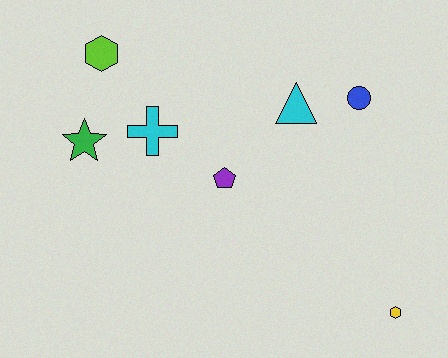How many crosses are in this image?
There is 1 cross.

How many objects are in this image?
There are 7 objects.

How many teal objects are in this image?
There are no teal objects.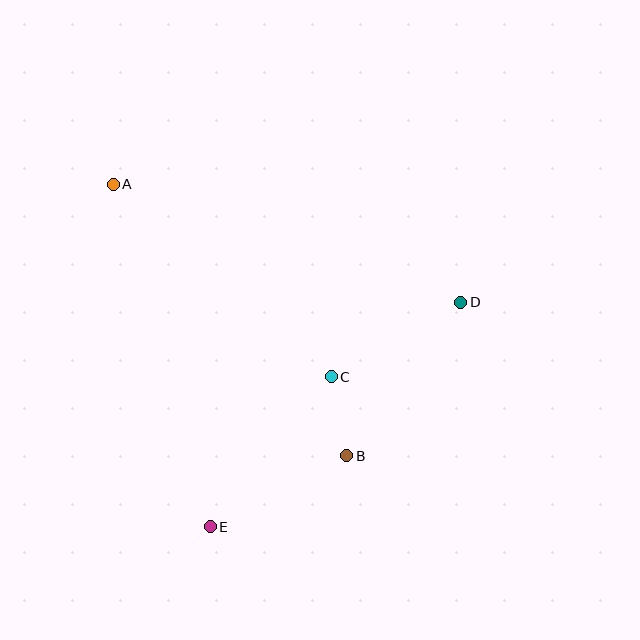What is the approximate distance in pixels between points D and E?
The distance between D and E is approximately 336 pixels.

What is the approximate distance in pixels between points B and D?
The distance between B and D is approximately 191 pixels.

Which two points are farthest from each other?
Points A and D are farthest from each other.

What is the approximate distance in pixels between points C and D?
The distance between C and D is approximately 149 pixels.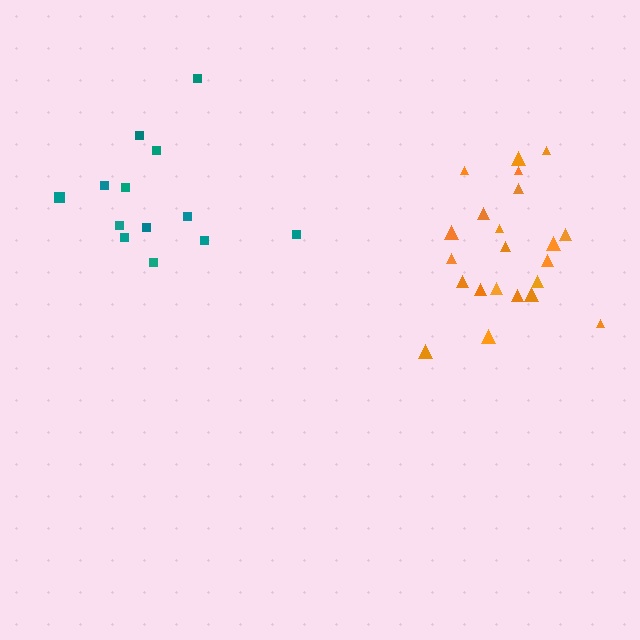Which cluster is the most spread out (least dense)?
Teal.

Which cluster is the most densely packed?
Orange.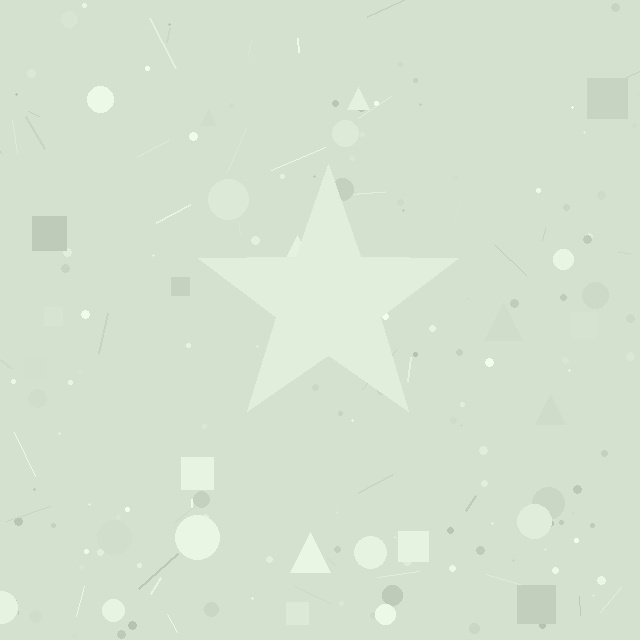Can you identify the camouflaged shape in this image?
The camouflaged shape is a star.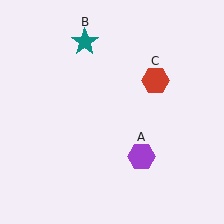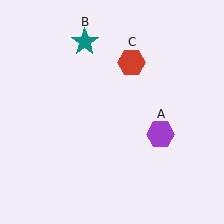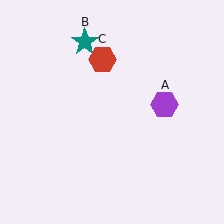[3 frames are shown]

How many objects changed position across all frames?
2 objects changed position: purple hexagon (object A), red hexagon (object C).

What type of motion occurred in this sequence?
The purple hexagon (object A), red hexagon (object C) rotated counterclockwise around the center of the scene.